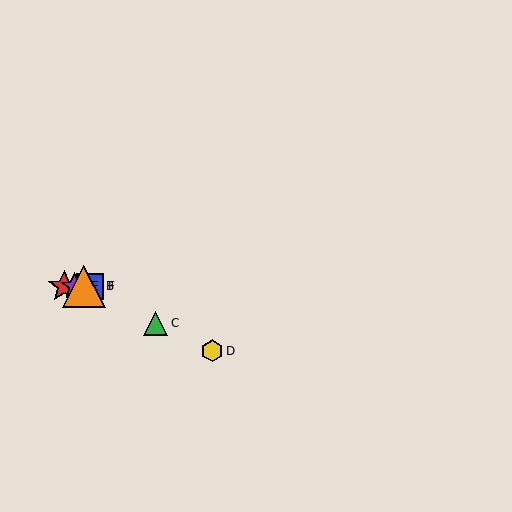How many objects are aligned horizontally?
4 objects (A, B, E, F) are aligned horizontally.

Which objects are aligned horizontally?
Objects A, B, E, F are aligned horizontally.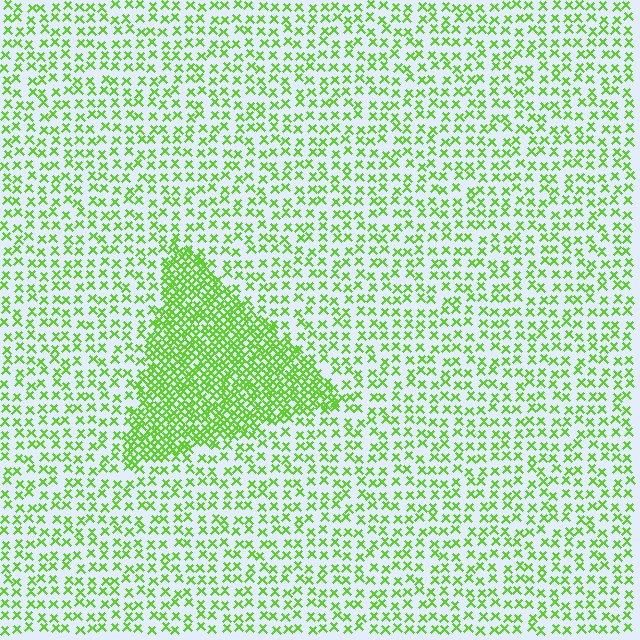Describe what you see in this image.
The image contains small lime elements arranged at two different densities. A triangle-shaped region is visible where the elements are more densely packed than the surrounding area.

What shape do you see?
I see a triangle.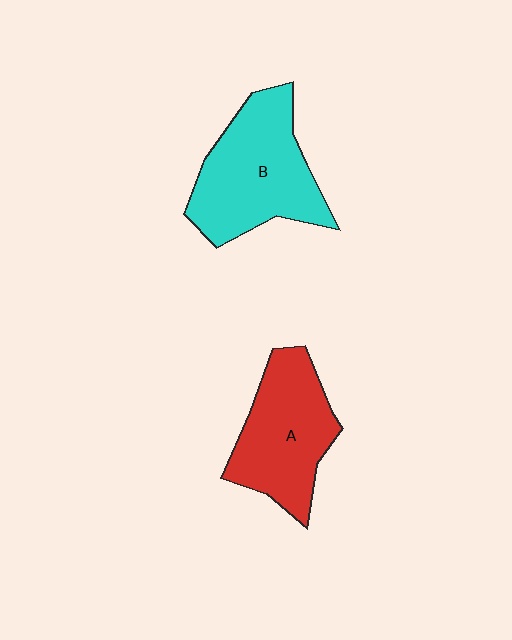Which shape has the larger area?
Shape B (cyan).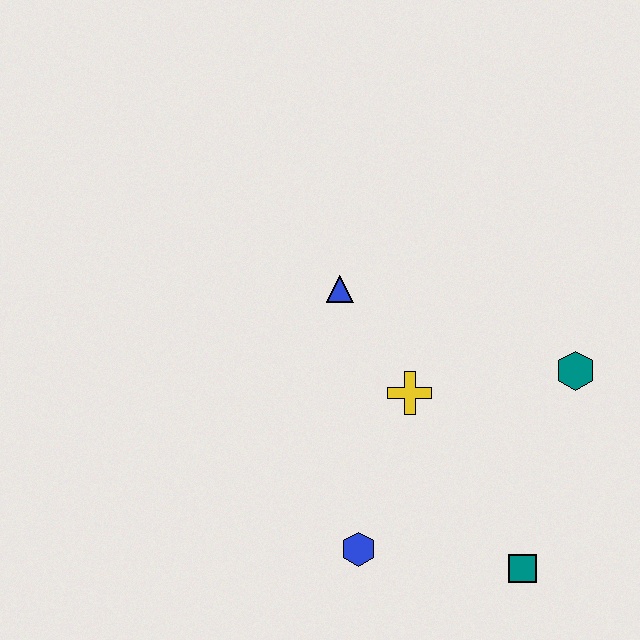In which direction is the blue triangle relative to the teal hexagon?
The blue triangle is to the left of the teal hexagon.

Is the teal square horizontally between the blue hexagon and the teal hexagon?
Yes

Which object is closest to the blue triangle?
The yellow cross is closest to the blue triangle.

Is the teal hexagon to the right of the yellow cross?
Yes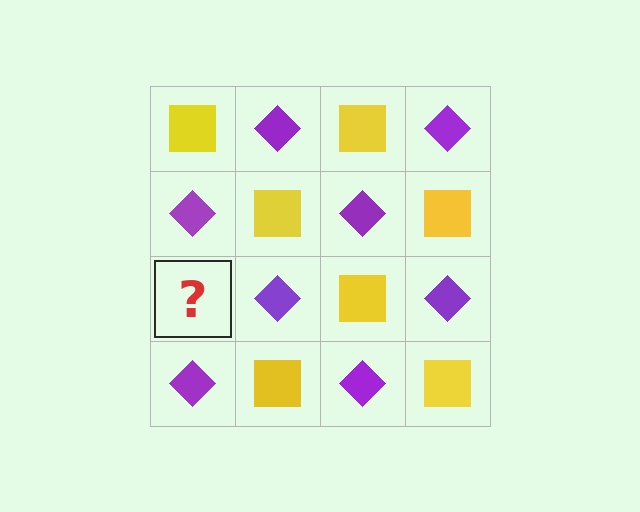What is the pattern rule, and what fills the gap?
The rule is that it alternates yellow square and purple diamond in a checkerboard pattern. The gap should be filled with a yellow square.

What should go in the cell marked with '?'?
The missing cell should contain a yellow square.